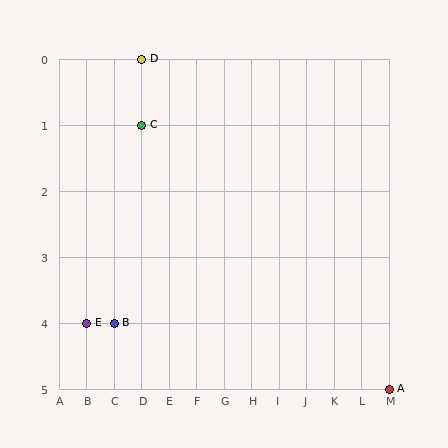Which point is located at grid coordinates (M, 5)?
Point A is at (M, 5).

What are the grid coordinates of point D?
Point D is at grid coordinates (D, 0).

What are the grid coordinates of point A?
Point A is at grid coordinates (M, 5).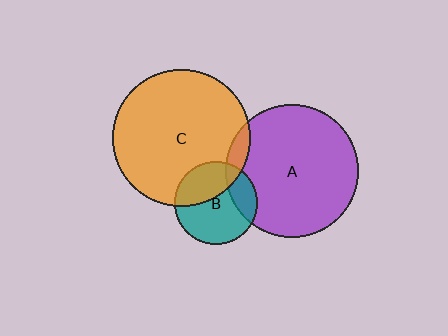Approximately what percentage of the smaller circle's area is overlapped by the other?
Approximately 5%.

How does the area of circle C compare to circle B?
Approximately 2.7 times.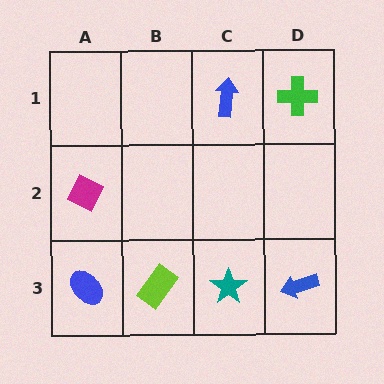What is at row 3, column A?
A blue ellipse.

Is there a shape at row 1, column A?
No, that cell is empty.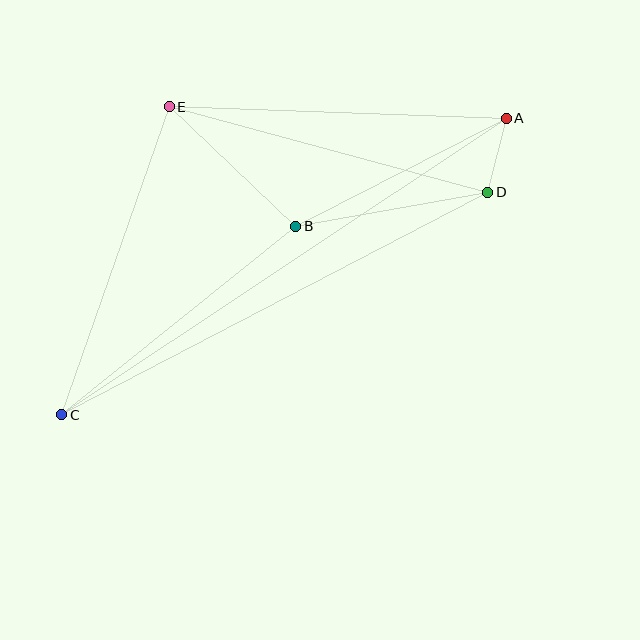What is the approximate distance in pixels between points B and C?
The distance between B and C is approximately 300 pixels.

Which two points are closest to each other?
Points A and D are closest to each other.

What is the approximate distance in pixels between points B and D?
The distance between B and D is approximately 195 pixels.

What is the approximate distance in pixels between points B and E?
The distance between B and E is approximately 174 pixels.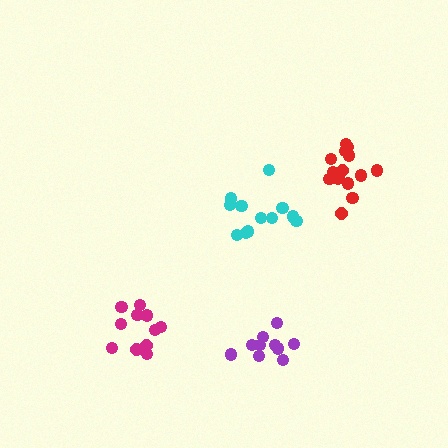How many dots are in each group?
Group 1: 12 dots, Group 2: 16 dots, Group 3: 10 dots, Group 4: 12 dots (50 total).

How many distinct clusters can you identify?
There are 4 distinct clusters.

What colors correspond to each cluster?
The clusters are colored: magenta, red, purple, cyan.